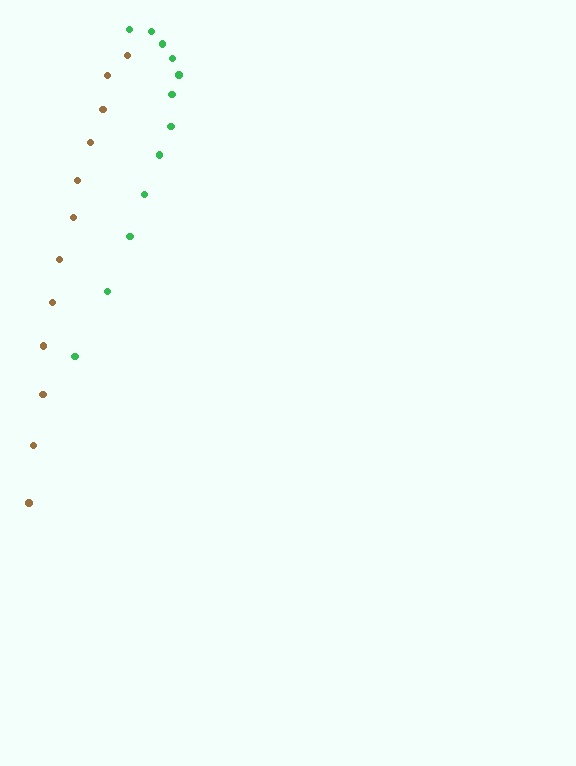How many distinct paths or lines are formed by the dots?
There are 2 distinct paths.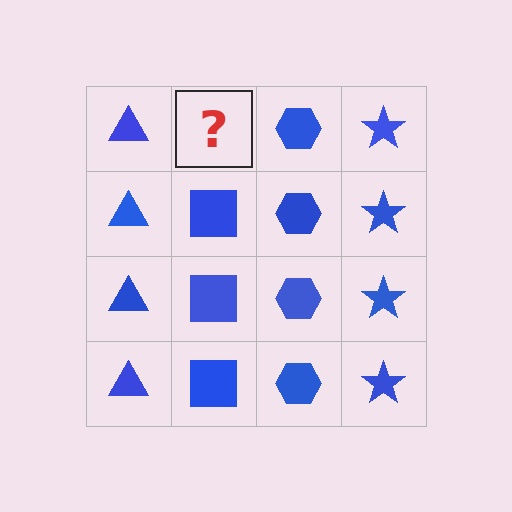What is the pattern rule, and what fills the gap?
The rule is that each column has a consistent shape. The gap should be filled with a blue square.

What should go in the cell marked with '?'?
The missing cell should contain a blue square.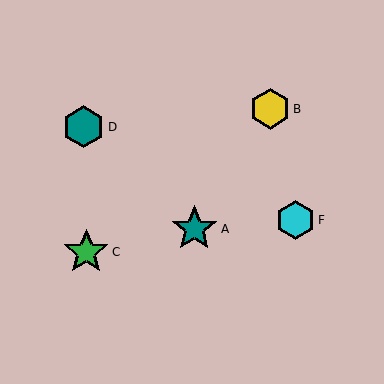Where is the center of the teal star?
The center of the teal star is at (194, 229).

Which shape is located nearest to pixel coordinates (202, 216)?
The teal star (labeled A) at (194, 229) is nearest to that location.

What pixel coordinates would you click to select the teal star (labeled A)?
Click at (194, 229) to select the teal star A.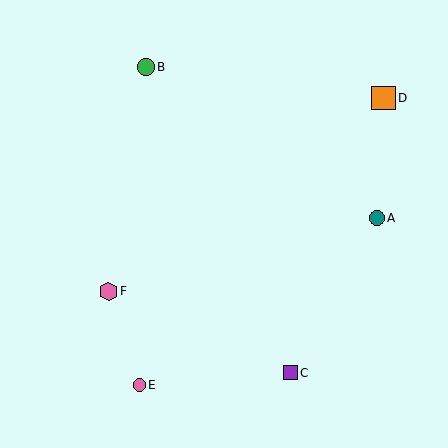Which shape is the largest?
The orange square (labeled D) is the largest.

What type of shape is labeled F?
Shape F is a pink hexagon.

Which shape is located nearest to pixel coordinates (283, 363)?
The purple square (labeled C) at (290, 373) is nearest to that location.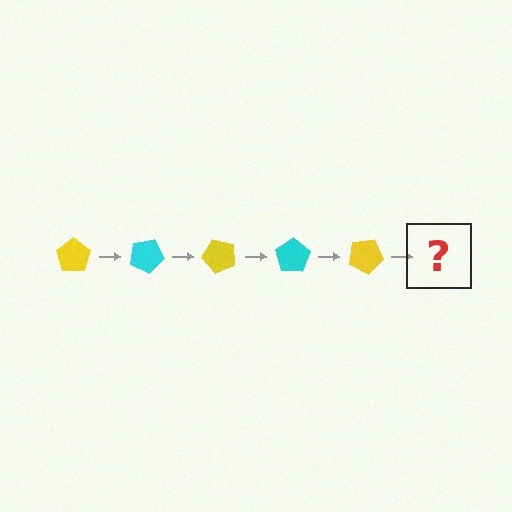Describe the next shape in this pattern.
It should be a cyan pentagon, rotated 125 degrees from the start.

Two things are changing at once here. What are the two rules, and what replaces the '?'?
The two rules are that it rotates 25 degrees each step and the color cycles through yellow and cyan. The '?' should be a cyan pentagon, rotated 125 degrees from the start.